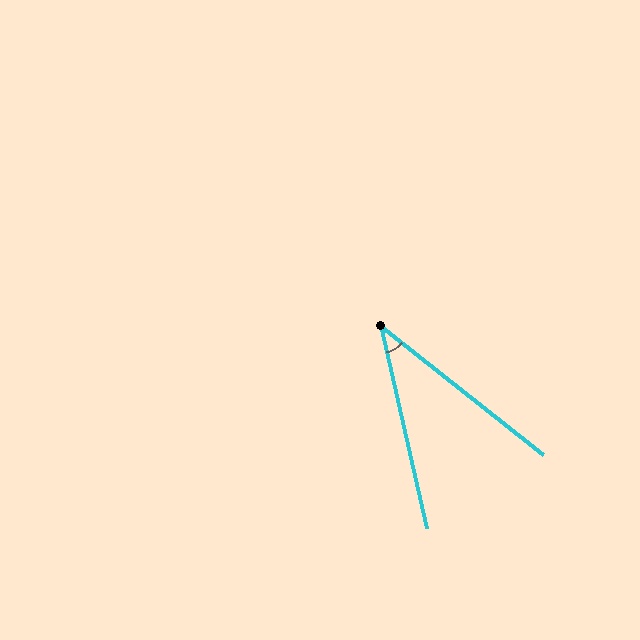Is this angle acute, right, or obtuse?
It is acute.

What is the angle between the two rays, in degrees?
Approximately 39 degrees.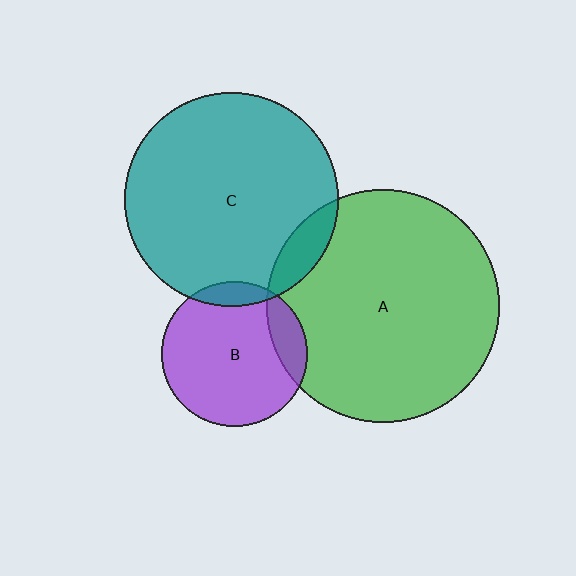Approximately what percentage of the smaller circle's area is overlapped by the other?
Approximately 15%.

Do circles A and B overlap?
Yes.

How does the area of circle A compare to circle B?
Approximately 2.6 times.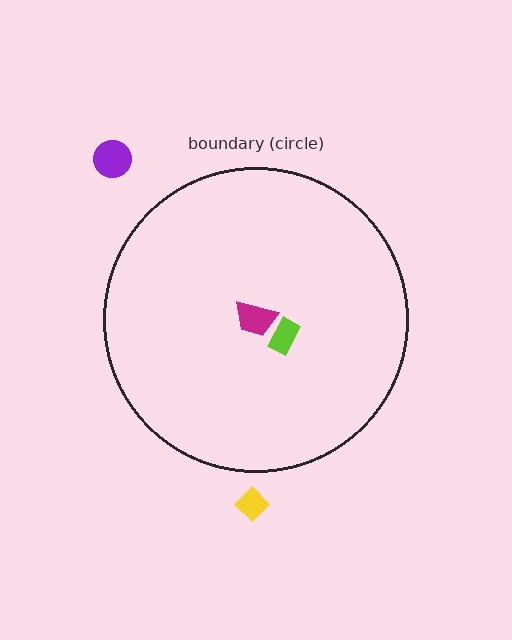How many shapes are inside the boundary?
2 inside, 2 outside.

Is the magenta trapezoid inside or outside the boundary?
Inside.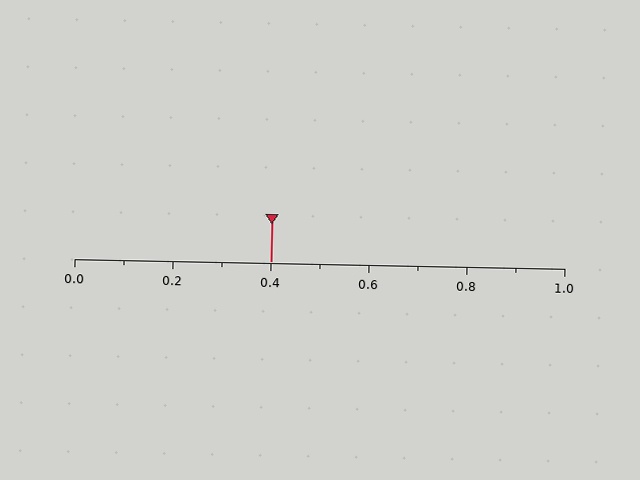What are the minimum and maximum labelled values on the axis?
The axis runs from 0.0 to 1.0.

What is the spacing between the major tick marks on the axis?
The major ticks are spaced 0.2 apart.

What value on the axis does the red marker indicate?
The marker indicates approximately 0.4.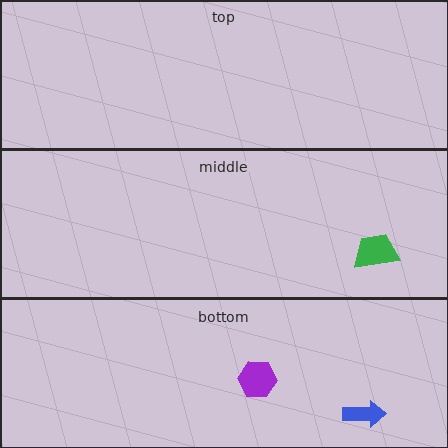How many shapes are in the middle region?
1.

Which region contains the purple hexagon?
The bottom region.